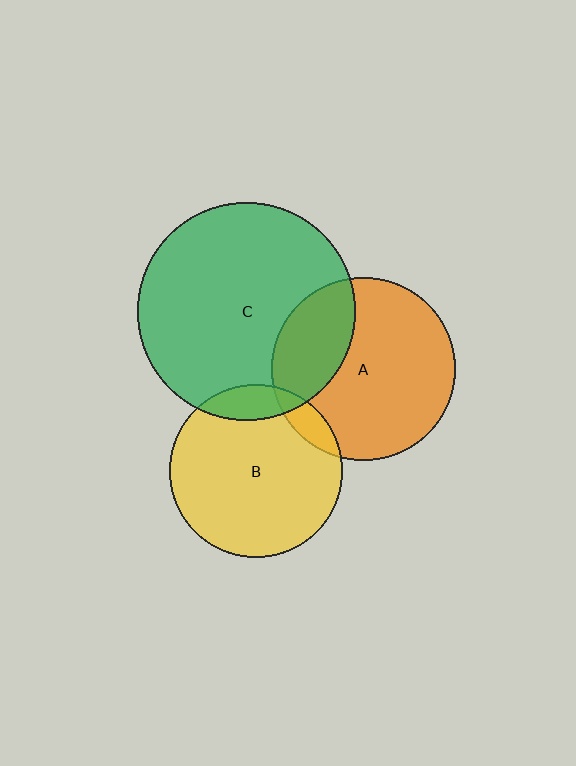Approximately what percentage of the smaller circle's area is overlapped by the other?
Approximately 10%.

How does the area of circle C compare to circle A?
Approximately 1.4 times.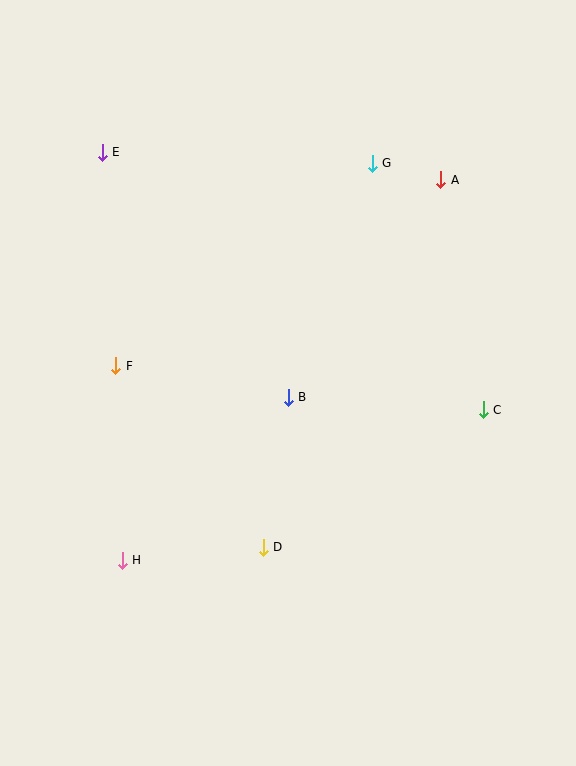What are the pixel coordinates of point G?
Point G is at (372, 163).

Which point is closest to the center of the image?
Point B at (288, 397) is closest to the center.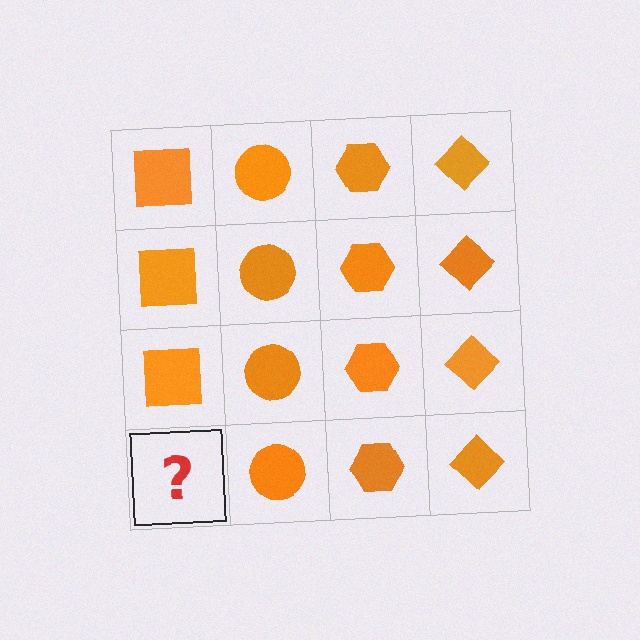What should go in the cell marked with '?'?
The missing cell should contain an orange square.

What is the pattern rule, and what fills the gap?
The rule is that each column has a consistent shape. The gap should be filled with an orange square.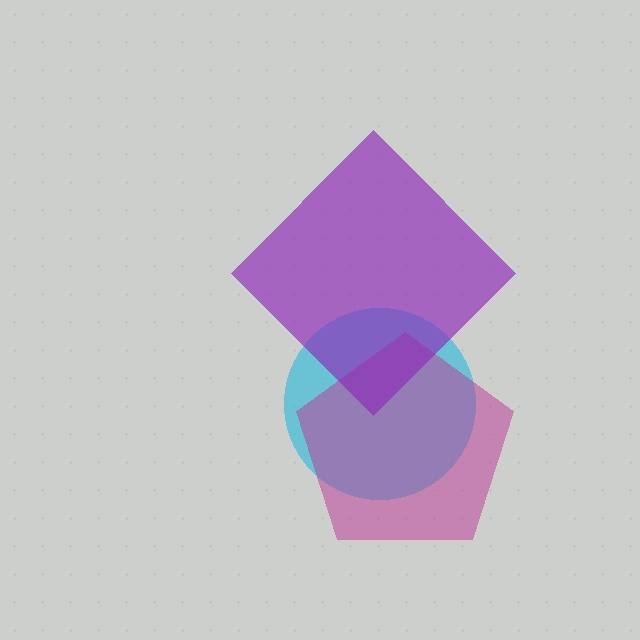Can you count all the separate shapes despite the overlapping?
Yes, there are 3 separate shapes.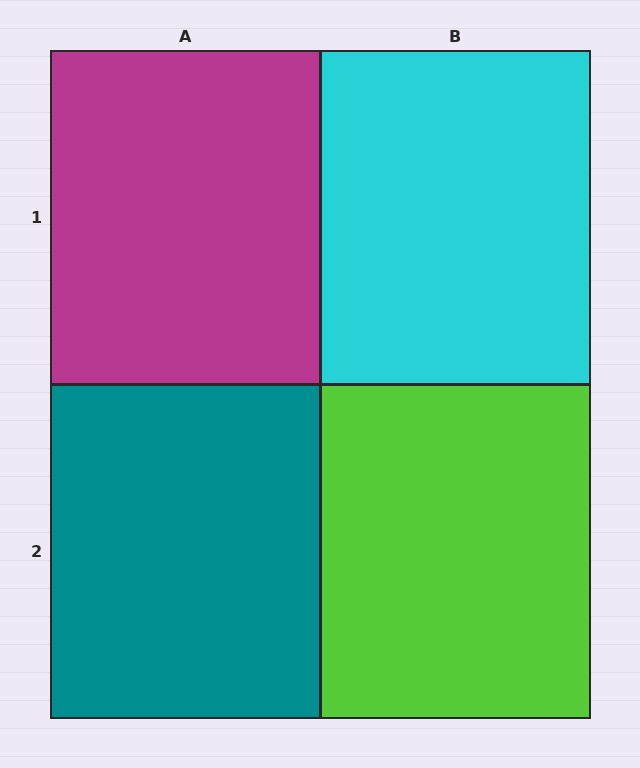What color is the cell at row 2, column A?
Teal.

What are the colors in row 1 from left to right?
Magenta, cyan.